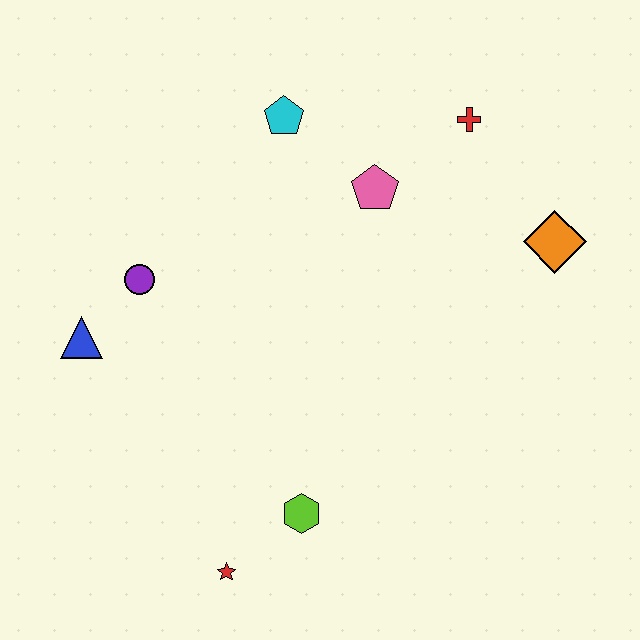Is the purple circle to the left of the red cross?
Yes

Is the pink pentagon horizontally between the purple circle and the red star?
No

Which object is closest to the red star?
The lime hexagon is closest to the red star.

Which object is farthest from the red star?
The red cross is farthest from the red star.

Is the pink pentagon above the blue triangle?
Yes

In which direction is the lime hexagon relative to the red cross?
The lime hexagon is below the red cross.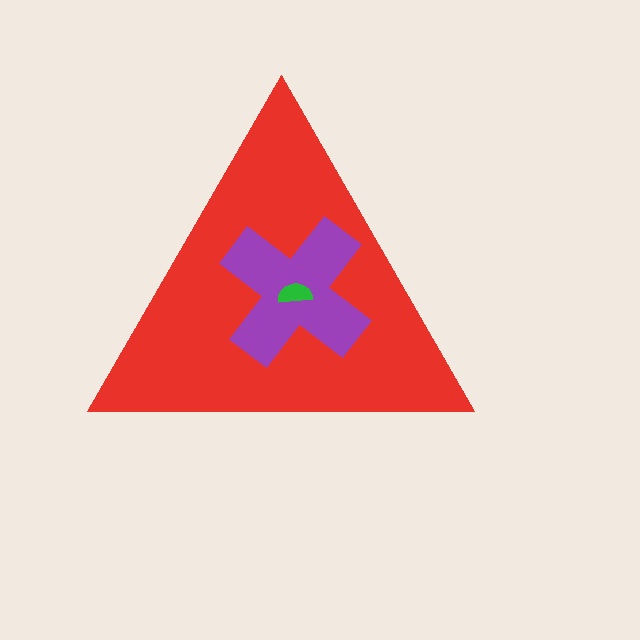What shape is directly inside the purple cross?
The green semicircle.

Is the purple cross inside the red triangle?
Yes.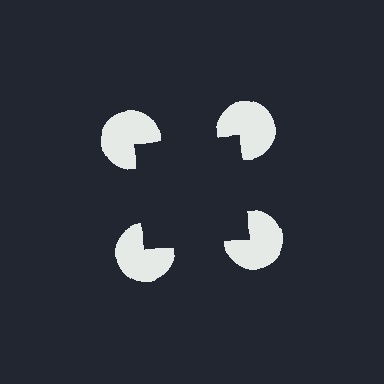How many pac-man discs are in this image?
There are 4 — one at each vertex of the illusory square.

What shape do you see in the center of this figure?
An illusory square — its edges are inferred from the aligned wedge cuts in the pac-man discs, not physically drawn.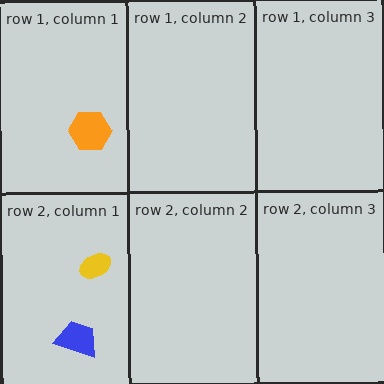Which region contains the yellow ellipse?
The row 2, column 1 region.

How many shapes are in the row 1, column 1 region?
1.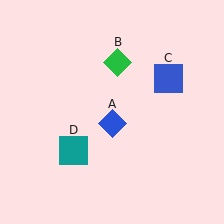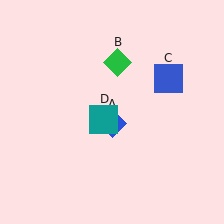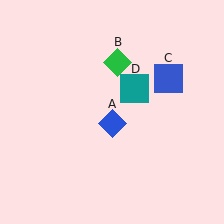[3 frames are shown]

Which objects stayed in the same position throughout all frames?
Blue diamond (object A) and green diamond (object B) and blue square (object C) remained stationary.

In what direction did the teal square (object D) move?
The teal square (object D) moved up and to the right.